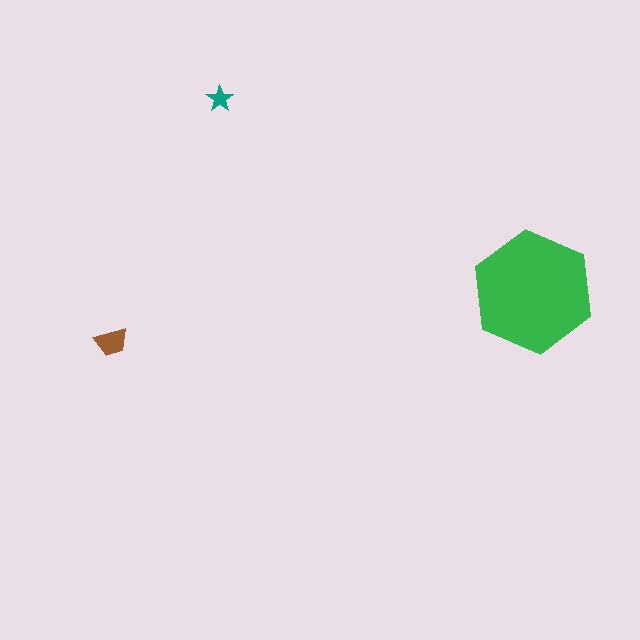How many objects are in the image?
There are 3 objects in the image.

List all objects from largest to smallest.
The green hexagon, the brown trapezoid, the teal star.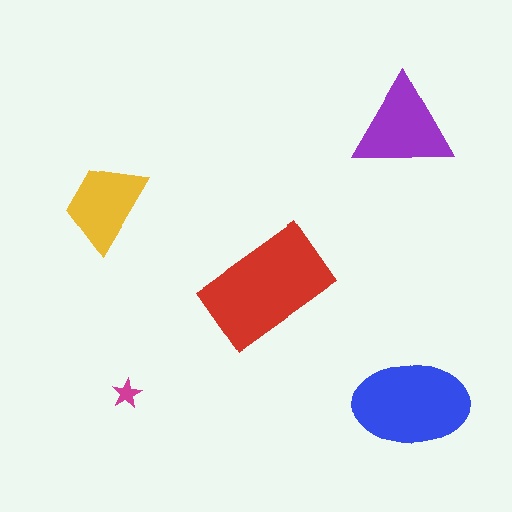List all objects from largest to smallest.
The red rectangle, the blue ellipse, the purple triangle, the yellow trapezoid, the magenta star.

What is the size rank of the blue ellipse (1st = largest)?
2nd.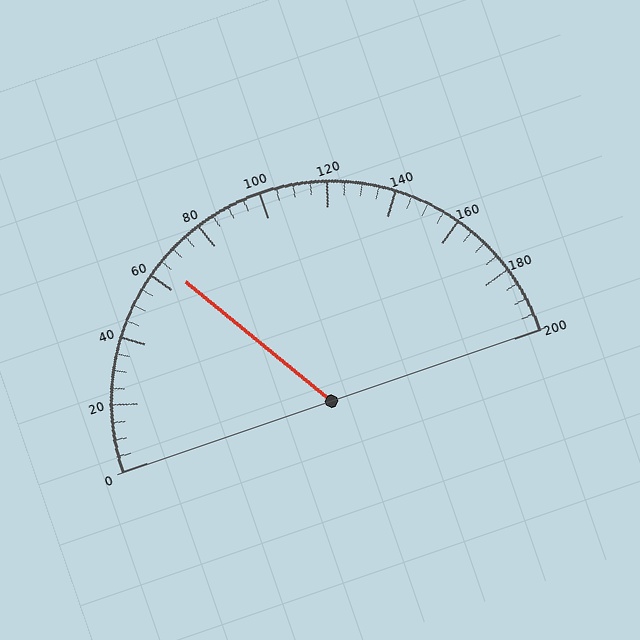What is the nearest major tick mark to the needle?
The nearest major tick mark is 60.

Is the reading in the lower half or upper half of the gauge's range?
The reading is in the lower half of the range (0 to 200).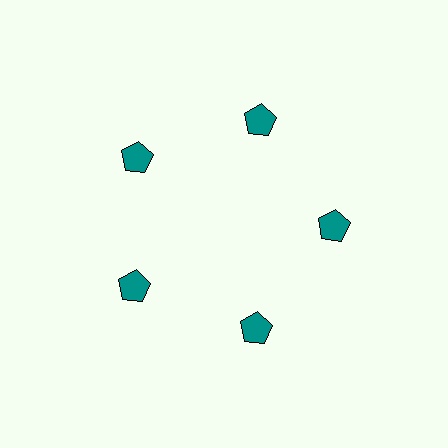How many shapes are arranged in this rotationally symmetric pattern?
There are 5 shapes, arranged in 5 groups of 1.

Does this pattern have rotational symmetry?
Yes, this pattern has 5-fold rotational symmetry. It looks the same after rotating 72 degrees around the center.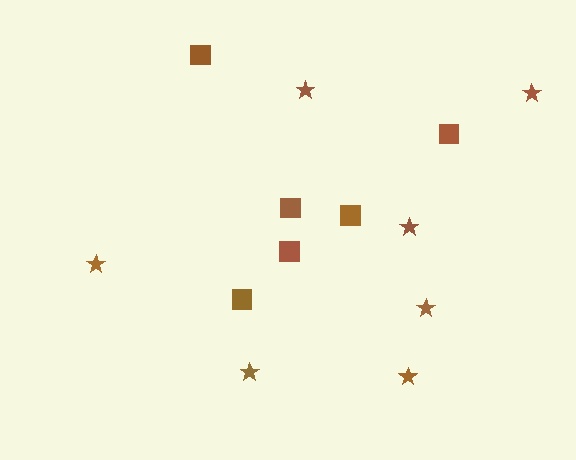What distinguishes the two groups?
There are 2 groups: one group of squares (6) and one group of stars (7).